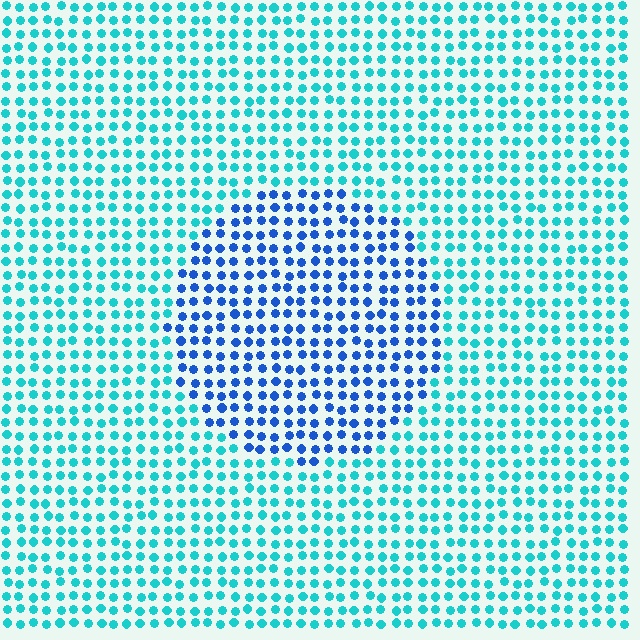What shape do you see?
I see a circle.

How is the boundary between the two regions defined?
The boundary is defined purely by a slight shift in hue (about 41 degrees). Spacing, size, and orientation are identical on both sides.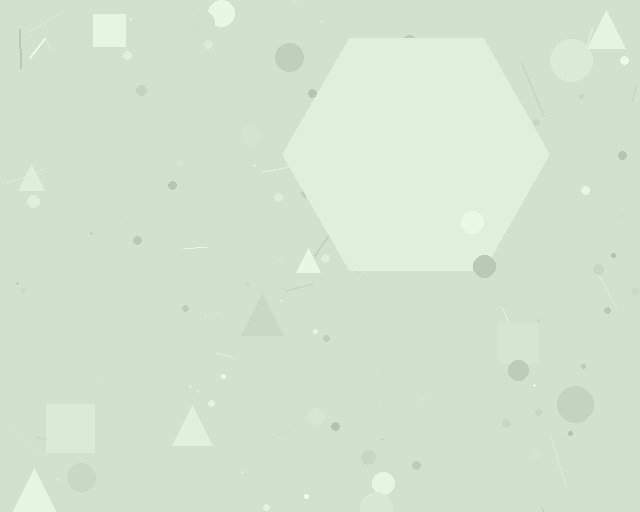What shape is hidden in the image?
A hexagon is hidden in the image.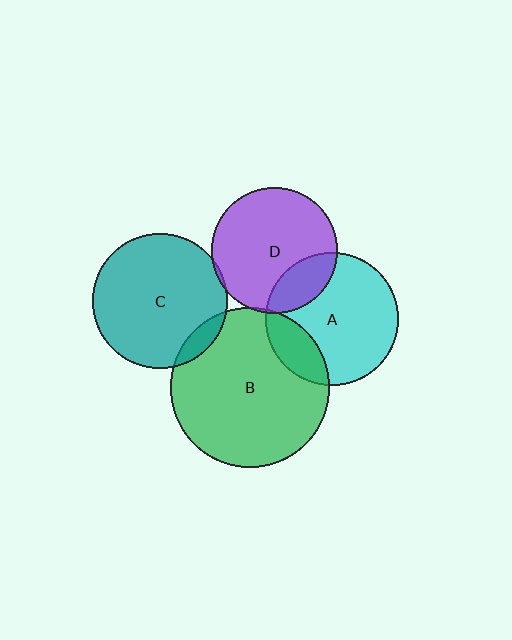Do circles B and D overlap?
Yes.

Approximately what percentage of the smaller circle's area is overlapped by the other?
Approximately 5%.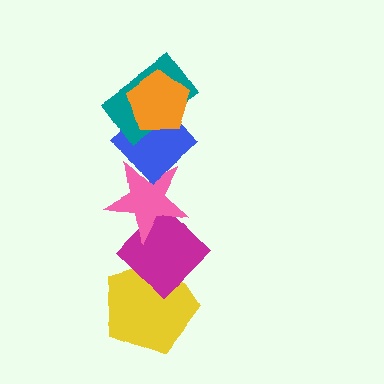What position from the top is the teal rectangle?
The teal rectangle is 2nd from the top.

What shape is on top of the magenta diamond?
The pink star is on top of the magenta diamond.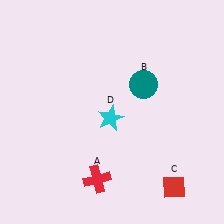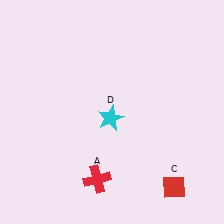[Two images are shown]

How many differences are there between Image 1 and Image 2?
There is 1 difference between the two images.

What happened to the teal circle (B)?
The teal circle (B) was removed in Image 2. It was in the top-right area of Image 1.